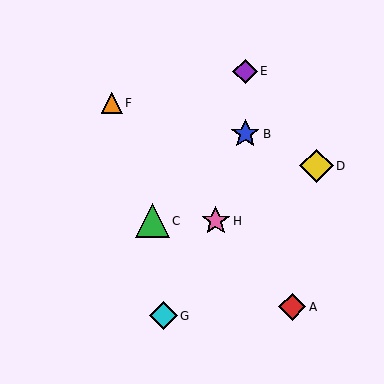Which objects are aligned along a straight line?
Objects A, F, H are aligned along a straight line.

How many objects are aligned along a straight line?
3 objects (A, F, H) are aligned along a straight line.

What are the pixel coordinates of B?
Object B is at (245, 134).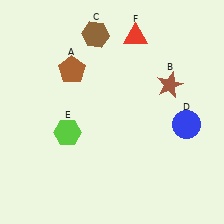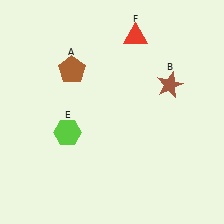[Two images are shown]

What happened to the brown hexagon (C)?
The brown hexagon (C) was removed in Image 2. It was in the top-left area of Image 1.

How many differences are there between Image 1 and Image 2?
There are 2 differences between the two images.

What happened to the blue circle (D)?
The blue circle (D) was removed in Image 2. It was in the bottom-right area of Image 1.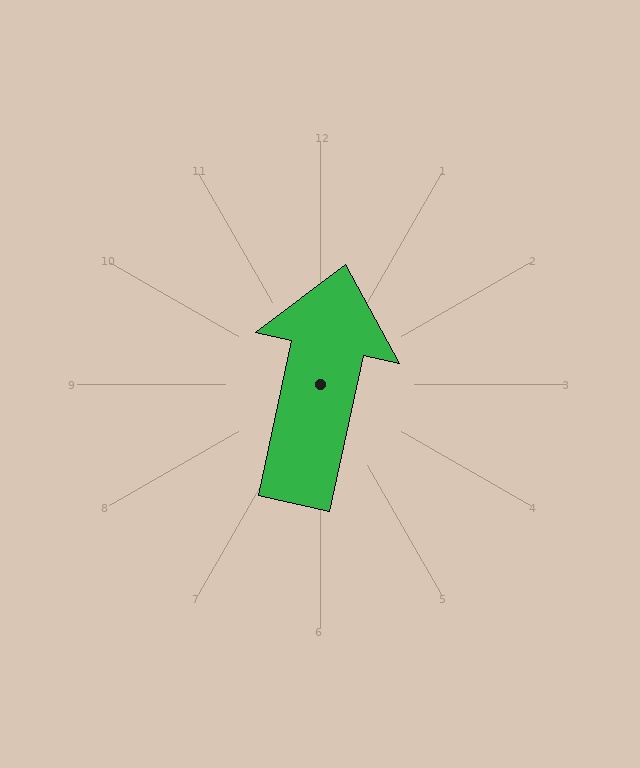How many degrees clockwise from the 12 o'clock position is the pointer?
Approximately 12 degrees.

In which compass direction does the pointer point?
North.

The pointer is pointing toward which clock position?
Roughly 12 o'clock.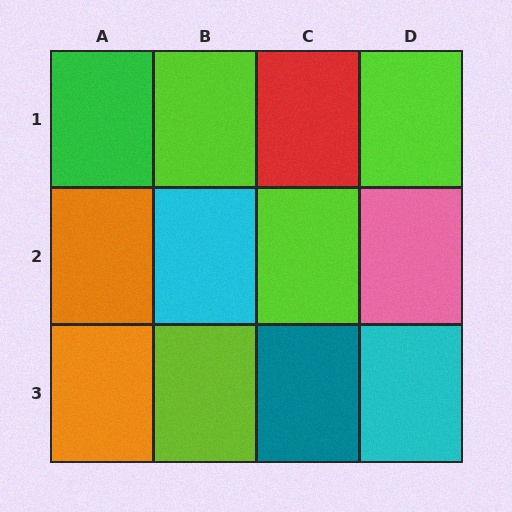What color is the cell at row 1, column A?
Green.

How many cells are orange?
2 cells are orange.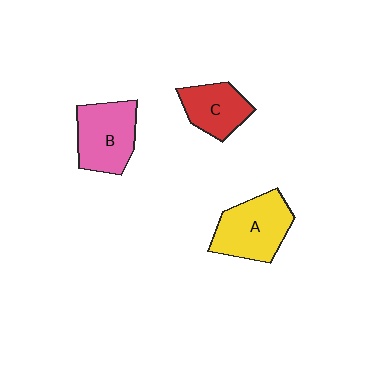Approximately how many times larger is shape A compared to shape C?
Approximately 1.4 times.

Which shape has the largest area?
Shape A (yellow).